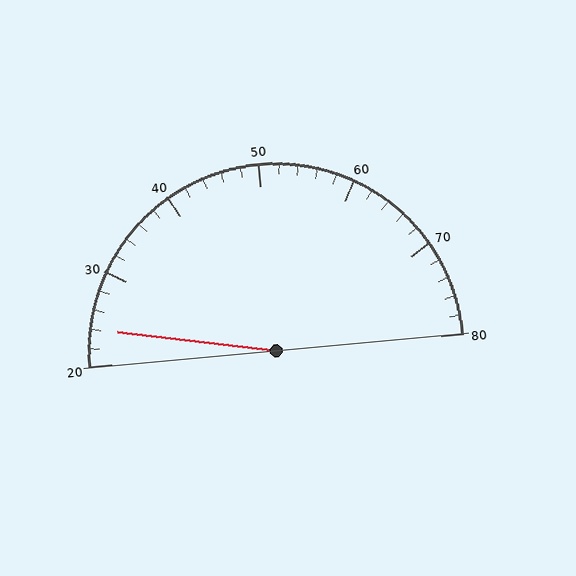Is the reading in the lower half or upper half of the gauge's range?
The reading is in the lower half of the range (20 to 80).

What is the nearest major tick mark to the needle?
The nearest major tick mark is 20.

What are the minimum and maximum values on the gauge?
The gauge ranges from 20 to 80.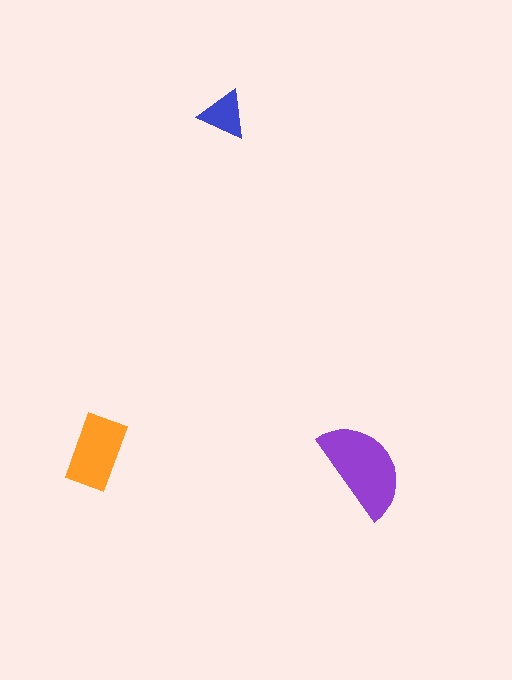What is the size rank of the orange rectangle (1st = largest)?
2nd.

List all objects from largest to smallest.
The purple semicircle, the orange rectangle, the blue triangle.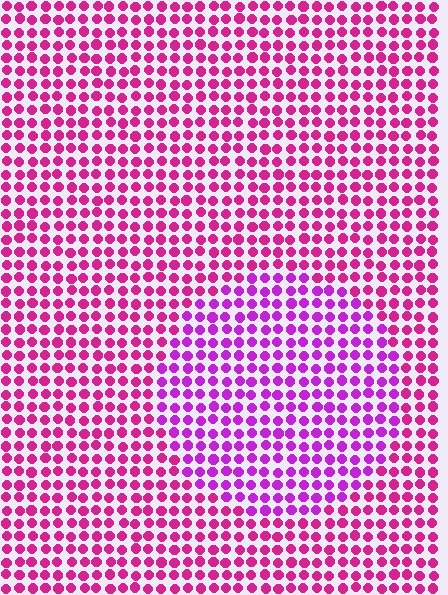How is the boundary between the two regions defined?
The boundary is defined purely by a slight shift in hue (about 30 degrees). Spacing, size, and orientation are identical on both sides.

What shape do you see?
I see a circle.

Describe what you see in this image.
The image is filled with small magenta elements in a uniform arrangement. A circle-shaped region is visible where the elements are tinted to a slightly different hue, forming a subtle color boundary.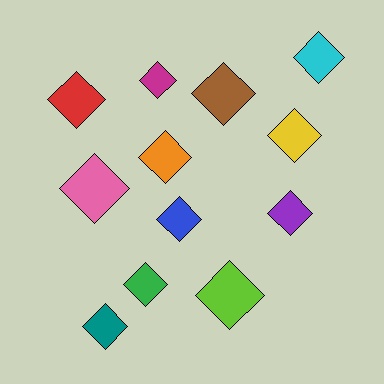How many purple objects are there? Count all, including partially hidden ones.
There is 1 purple object.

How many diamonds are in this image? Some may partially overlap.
There are 12 diamonds.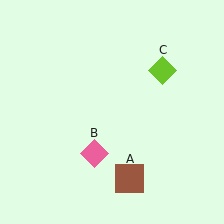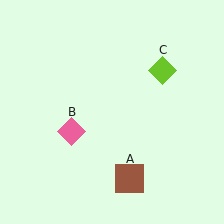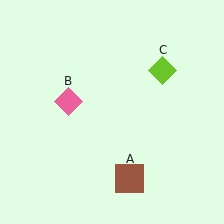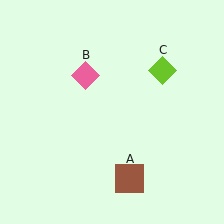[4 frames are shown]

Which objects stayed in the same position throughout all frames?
Brown square (object A) and lime diamond (object C) remained stationary.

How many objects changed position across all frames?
1 object changed position: pink diamond (object B).